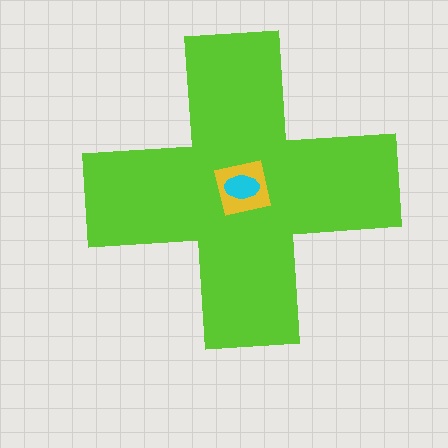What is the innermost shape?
The cyan ellipse.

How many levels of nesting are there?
3.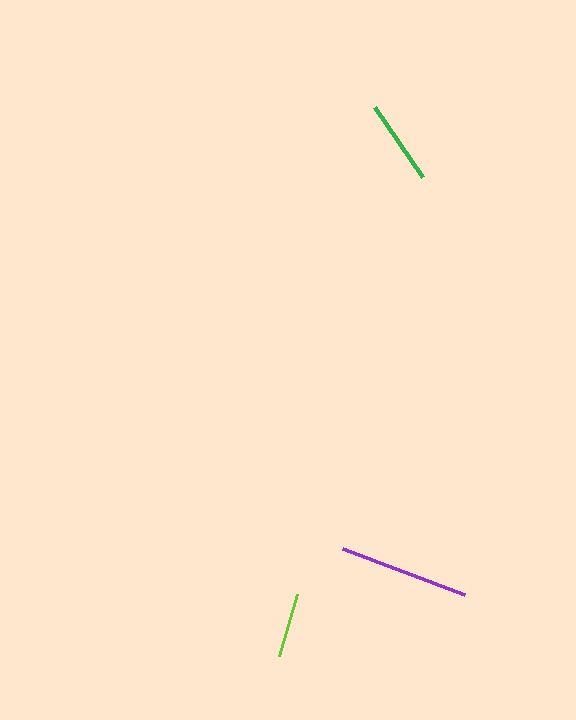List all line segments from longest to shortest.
From longest to shortest: purple, green, lime.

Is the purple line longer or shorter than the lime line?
The purple line is longer than the lime line.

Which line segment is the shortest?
The lime line is the shortest at approximately 64 pixels.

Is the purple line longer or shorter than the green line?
The purple line is longer than the green line.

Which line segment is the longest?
The purple line is the longest at approximately 131 pixels.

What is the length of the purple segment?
The purple segment is approximately 131 pixels long.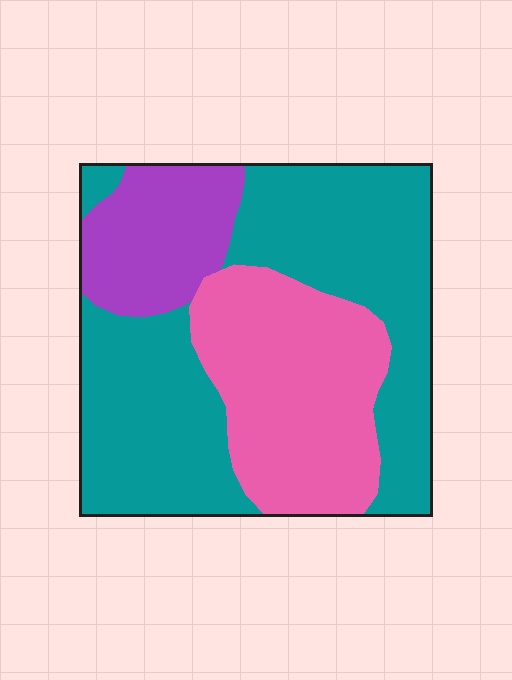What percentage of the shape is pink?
Pink covers around 30% of the shape.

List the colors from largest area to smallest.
From largest to smallest: teal, pink, purple.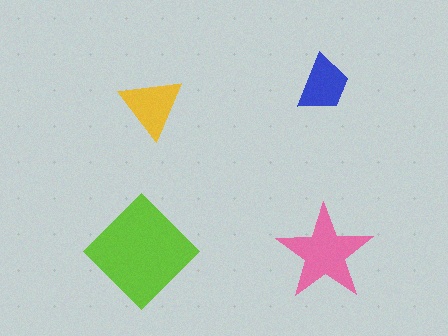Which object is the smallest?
The blue trapezoid.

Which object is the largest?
The lime diamond.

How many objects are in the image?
There are 4 objects in the image.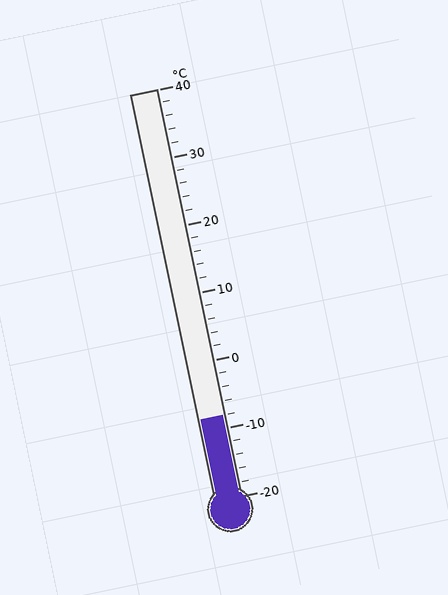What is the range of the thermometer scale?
The thermometer scale ranges from -20°C to 40°C.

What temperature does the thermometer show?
The thermometer shows approximately -8°C.